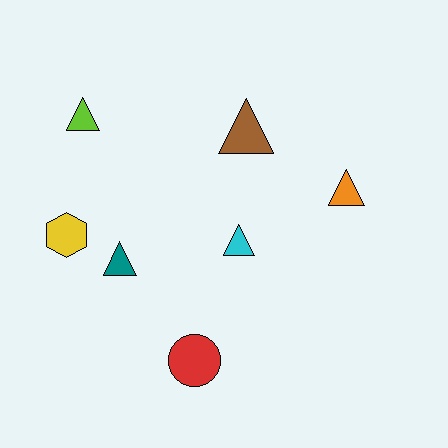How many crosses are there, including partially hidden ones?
There are no crosses.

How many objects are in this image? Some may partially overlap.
There are 7 objects.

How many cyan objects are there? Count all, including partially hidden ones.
There is 1 cyan object.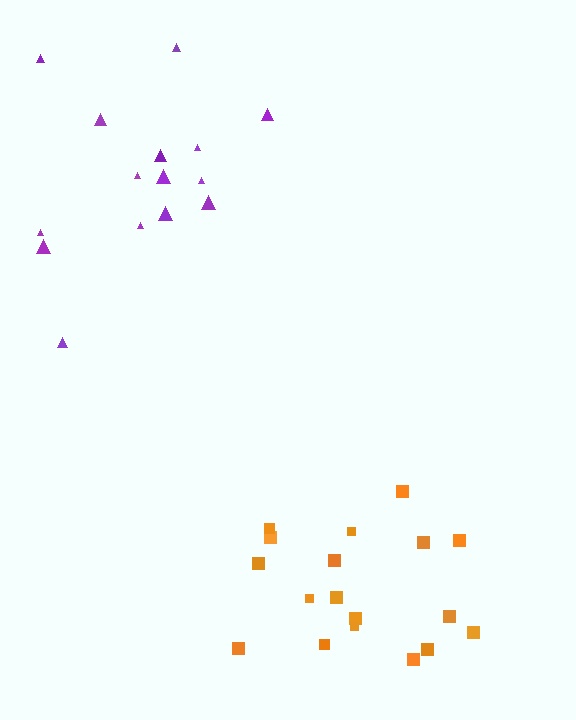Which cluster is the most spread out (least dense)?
Purple.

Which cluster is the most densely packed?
Orange.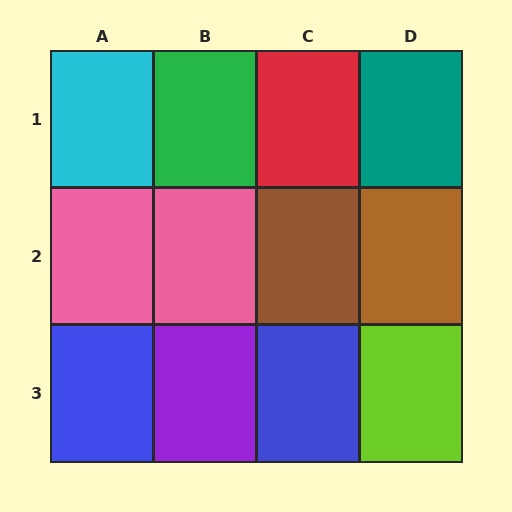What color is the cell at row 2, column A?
Pink.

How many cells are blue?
2 cells are blue.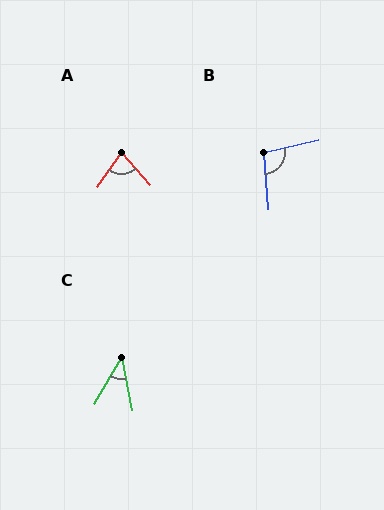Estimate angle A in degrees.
Approximately 76 degrees.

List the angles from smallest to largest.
C (42°), A (76°), B (99°).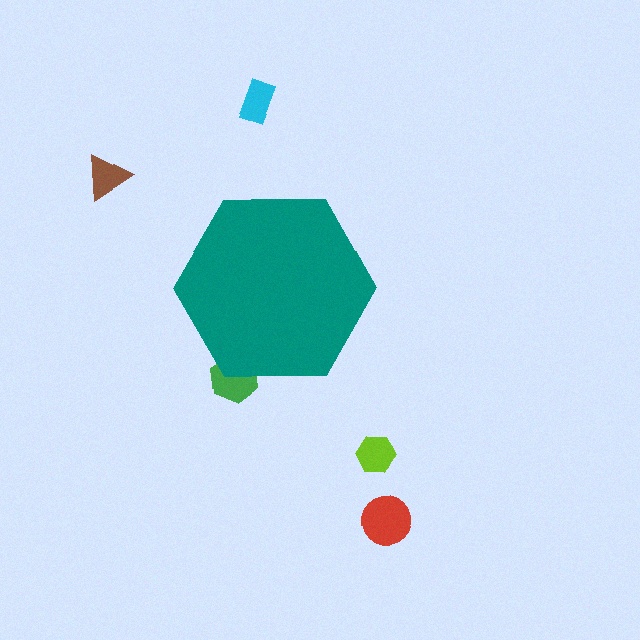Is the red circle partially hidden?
No, the red circle is fully visible.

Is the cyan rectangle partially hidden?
No, the cyan rectangle is fully visible.